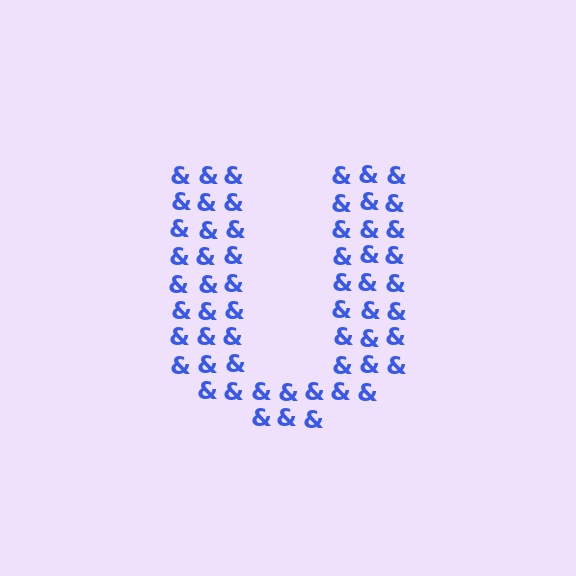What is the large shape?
The large shape is the letter U.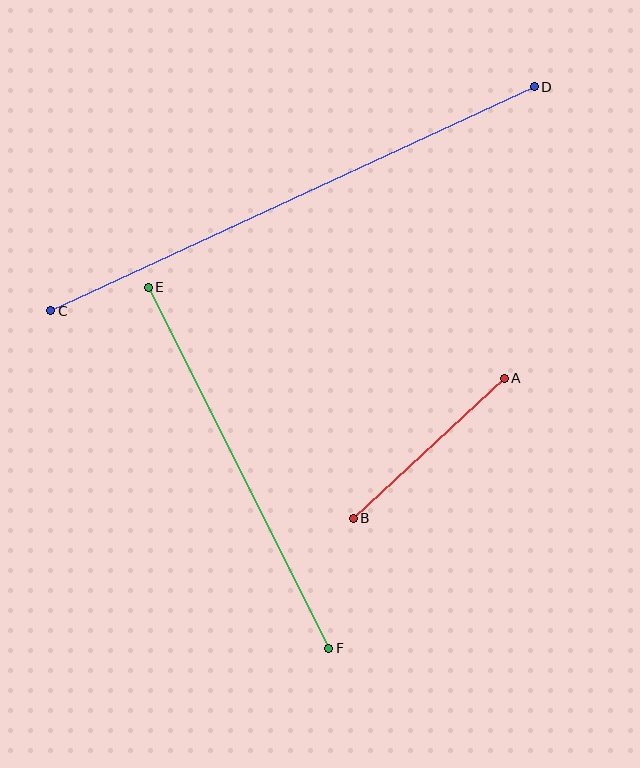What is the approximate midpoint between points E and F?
The midpoint is at approximately (238, 468) pixels.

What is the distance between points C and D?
The distance is approximately 533 pixels.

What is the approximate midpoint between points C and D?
The midpoint is at approximately (293, 199) pixels.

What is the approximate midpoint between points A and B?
The midpoint is at approximately (429, 448) pixels.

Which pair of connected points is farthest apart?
Points C and D are farthest apart.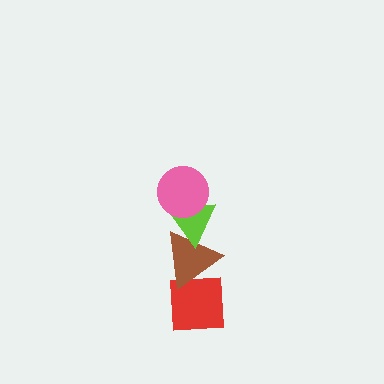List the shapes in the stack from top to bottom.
From top to bottom: the pink circle, the lime triangle, the brown triangle, the red square.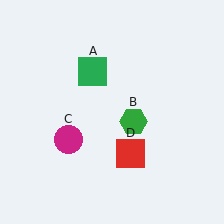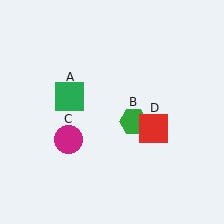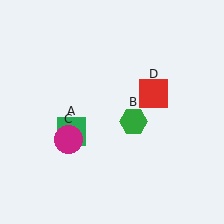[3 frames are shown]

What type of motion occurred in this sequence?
The green square (object A), red square (object D) rotated counterclockwise around the center of the scene.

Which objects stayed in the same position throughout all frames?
Green hexagon (object B) and magenta circle (object C) remained stationary.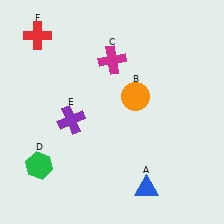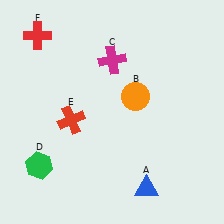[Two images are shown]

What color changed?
The cross (E) changed from purple in Image 1 to red in Image 2.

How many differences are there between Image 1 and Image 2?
There is 1 difference between the two images.